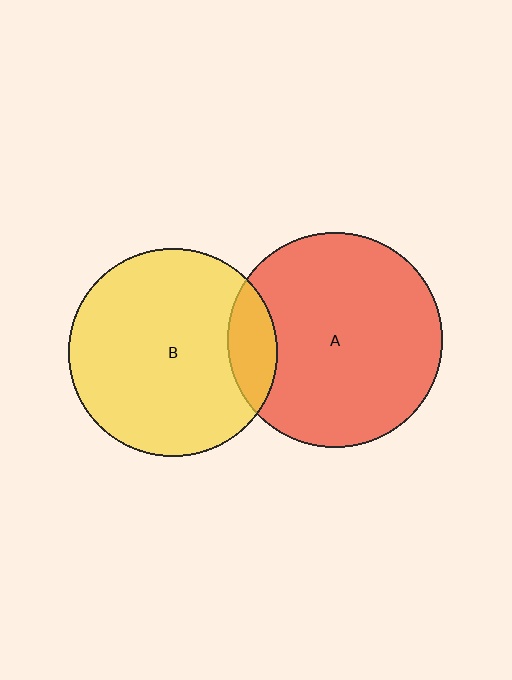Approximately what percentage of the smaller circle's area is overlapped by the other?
Approximately 15%.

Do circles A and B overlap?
Yes.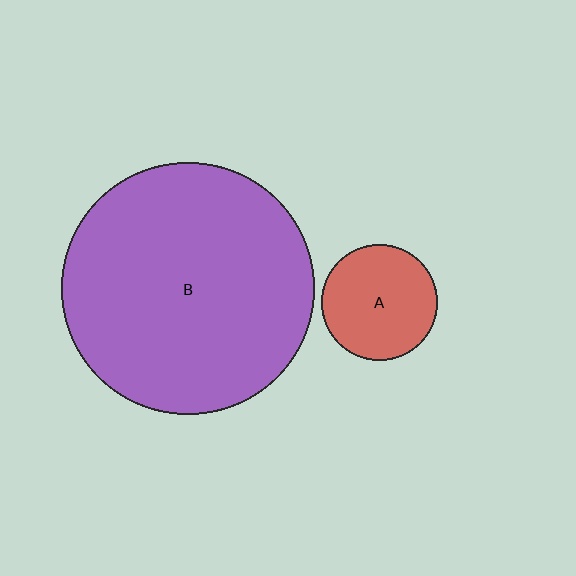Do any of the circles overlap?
No, none of the circles overlap.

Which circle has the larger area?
Circle B (purple).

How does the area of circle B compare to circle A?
Approximately 4.8 times.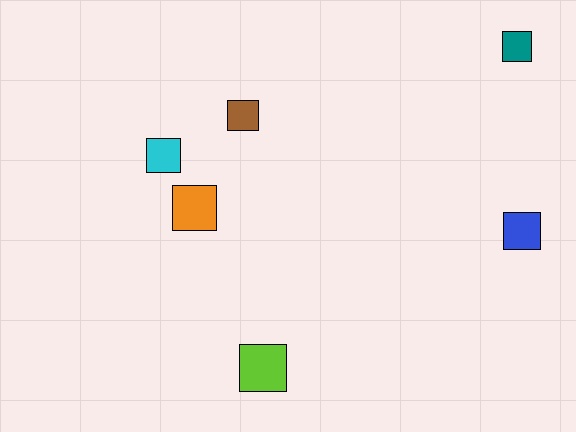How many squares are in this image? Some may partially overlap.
There are 6 squares.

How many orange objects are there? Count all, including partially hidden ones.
There is 1 orange object.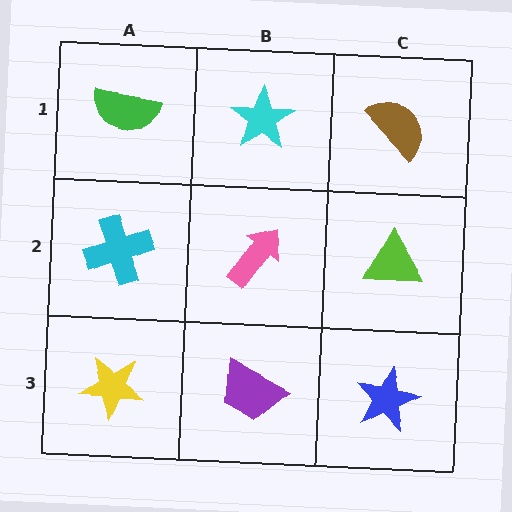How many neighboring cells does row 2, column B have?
4.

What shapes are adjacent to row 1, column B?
A pink arrow (row 2, column B), a green semicircle (row 1, column A), a brown semicircle (row 1, column C).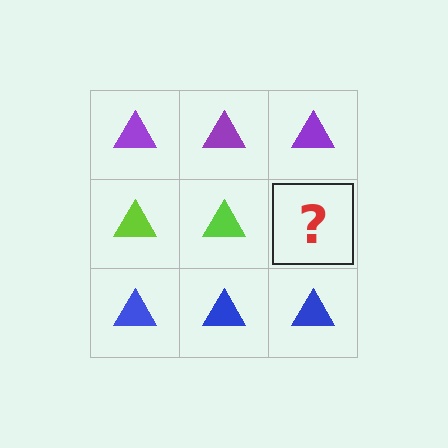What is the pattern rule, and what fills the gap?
The rule is that each row has a consistent color. The gap should be filled with a lime triangle.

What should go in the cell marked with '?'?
The missing cell should contain a lime triangle.